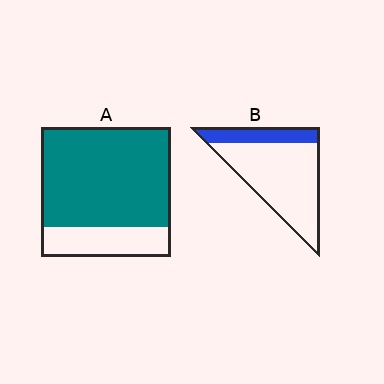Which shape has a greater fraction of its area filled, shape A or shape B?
Shape A.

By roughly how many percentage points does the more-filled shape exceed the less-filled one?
By roughly 55 percentage points (A over B).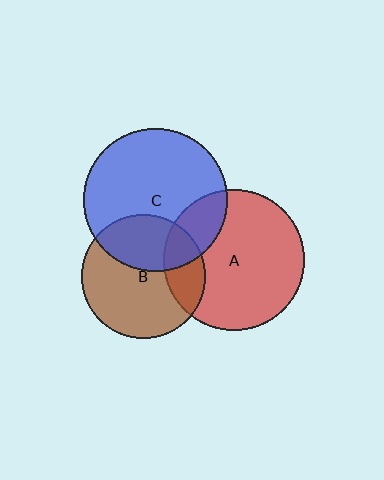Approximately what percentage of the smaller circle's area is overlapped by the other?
Approximately 35%.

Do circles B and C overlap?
Yes.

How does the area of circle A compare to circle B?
Approximately 1.3 times.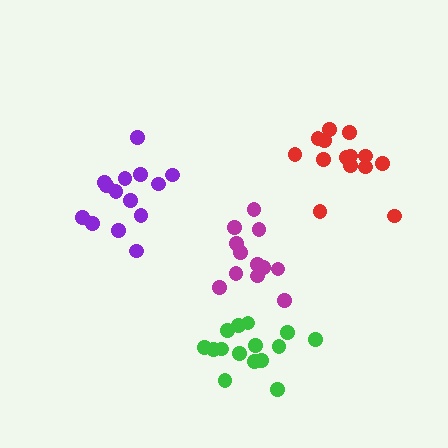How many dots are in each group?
Group 1: 15 dots, Group 2: 14 dots, Group 3: 12 dots, Group 4: 14 dots (55 total).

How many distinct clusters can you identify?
There are 4 distinct clusters.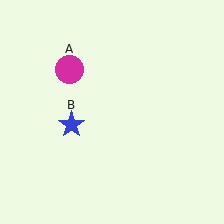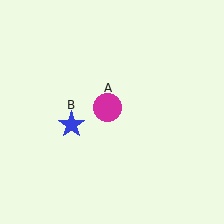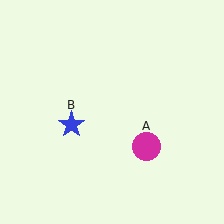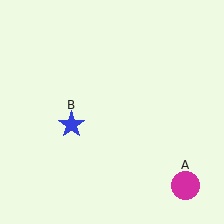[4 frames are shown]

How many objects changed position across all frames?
1 object changed position: magenta circle (object A).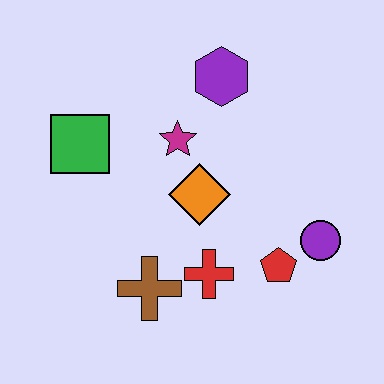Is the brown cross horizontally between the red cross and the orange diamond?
No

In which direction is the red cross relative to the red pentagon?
The red cross is to the left of the red pentagon.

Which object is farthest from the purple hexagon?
The brown cross is farthest from the purple hexagon.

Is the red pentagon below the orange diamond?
Yes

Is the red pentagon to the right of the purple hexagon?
Yes